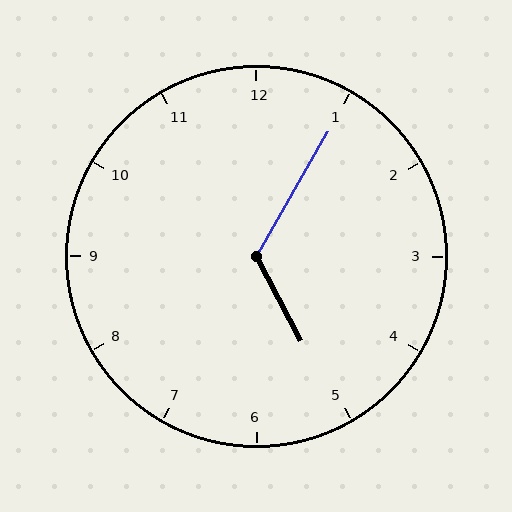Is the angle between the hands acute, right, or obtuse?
It is obtuse.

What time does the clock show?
5:05.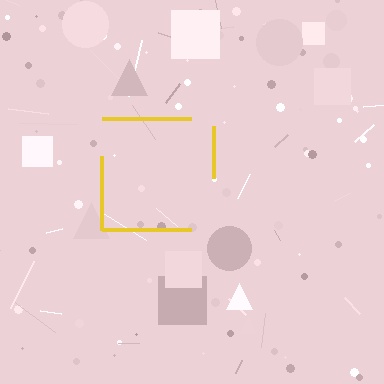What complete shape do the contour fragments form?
The contour fragments form a square.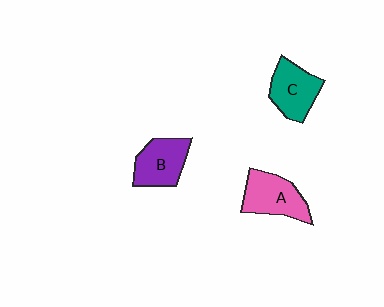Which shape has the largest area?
Shape A (pink).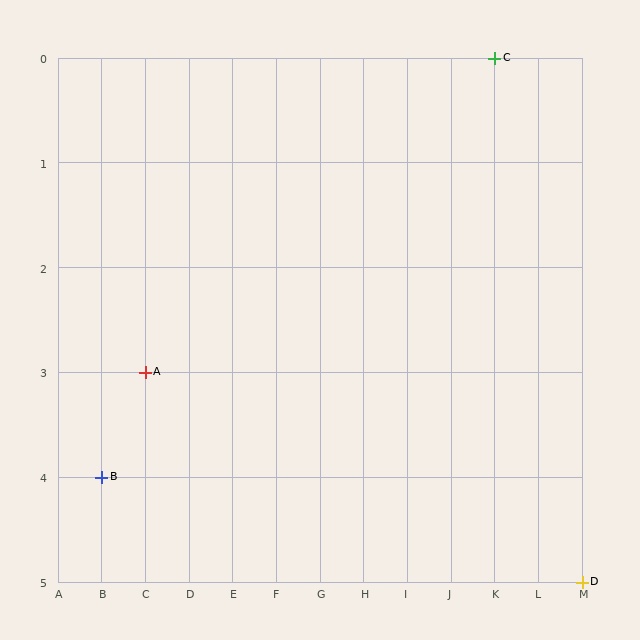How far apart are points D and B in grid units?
Points D and B are 11 columns and 1 row apart (about 11.0 grid units diagonally).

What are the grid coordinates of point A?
Point A is at grid coordinates (C, 3).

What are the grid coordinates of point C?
Point C is at grid coordinates (K, 0).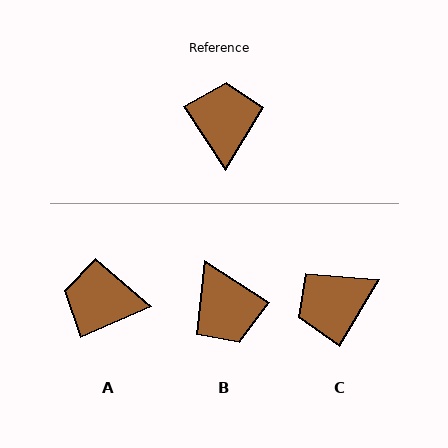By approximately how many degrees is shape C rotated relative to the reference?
Approximately 116 degrees counter-clockwise.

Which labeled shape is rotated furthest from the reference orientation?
B, about 156 degrees away.